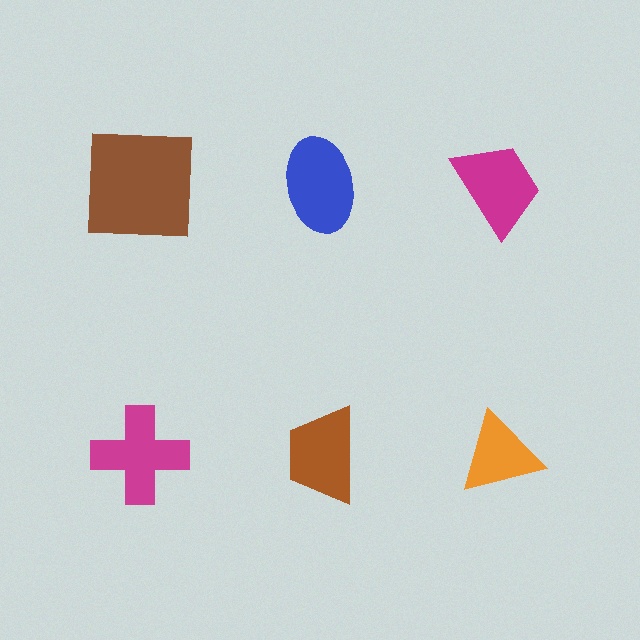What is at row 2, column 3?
An orange triangle.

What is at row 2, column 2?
A brown trapezoid.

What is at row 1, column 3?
A magenta trapezoid.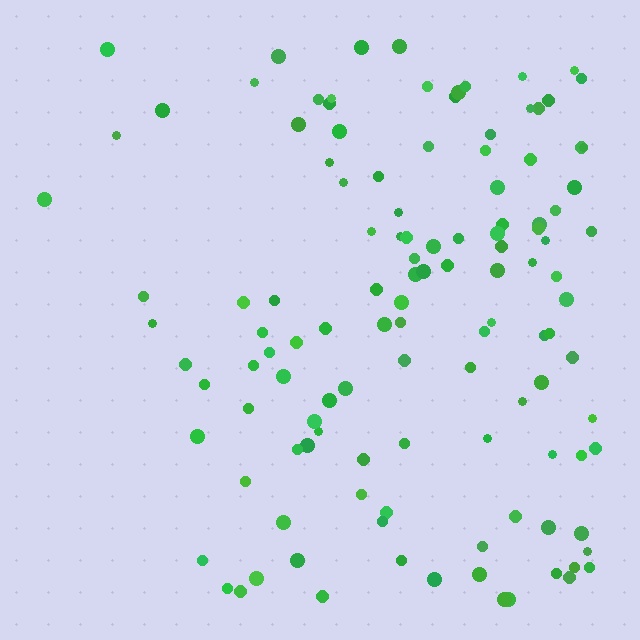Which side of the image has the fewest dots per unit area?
The left.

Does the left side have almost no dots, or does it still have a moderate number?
Still a moderate number, just noticeably fewer than the right.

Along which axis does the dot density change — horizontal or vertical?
Horizontal.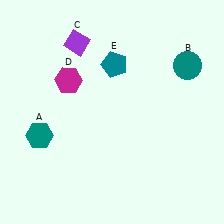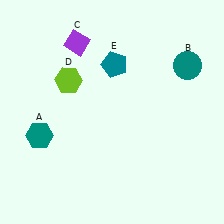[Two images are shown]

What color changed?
The hexagon (D) changed from magenta in Image 1 to lime in Image 2.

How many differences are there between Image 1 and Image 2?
There is 1 difference between the two images.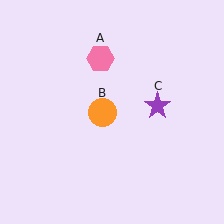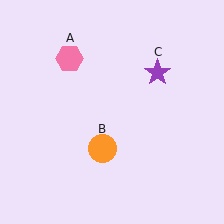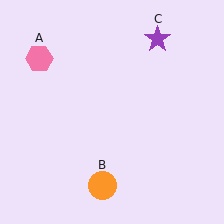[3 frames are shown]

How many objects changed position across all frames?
3 objects changed position: pink hexagon (object A), orange circle (object B), purple star (object C).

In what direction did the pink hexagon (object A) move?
The pink hexagon (object A) moved left.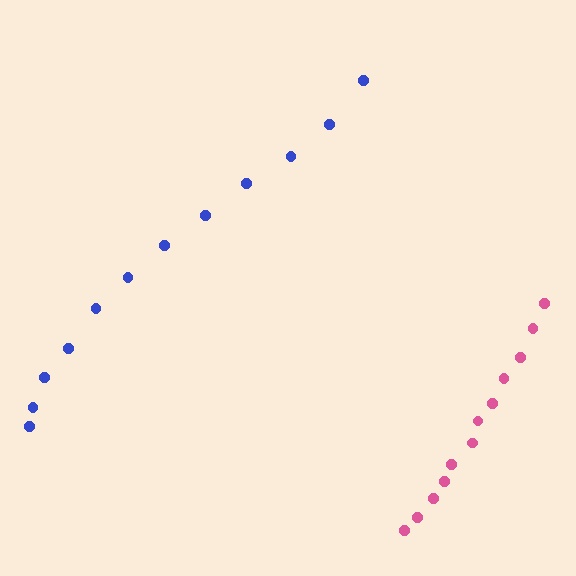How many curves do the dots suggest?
There are 2 distinct paths.